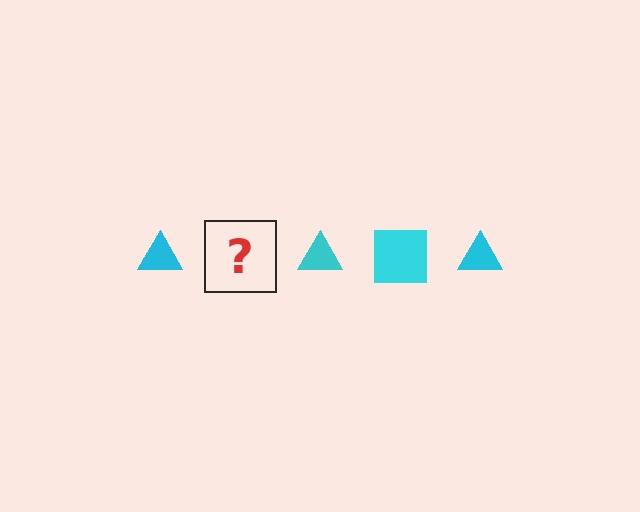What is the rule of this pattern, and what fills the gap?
The rule is that the pattern cycles through triangle, square shapes in cyan. The gap should be filled with a cyan square.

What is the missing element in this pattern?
The missing element is a cyan square.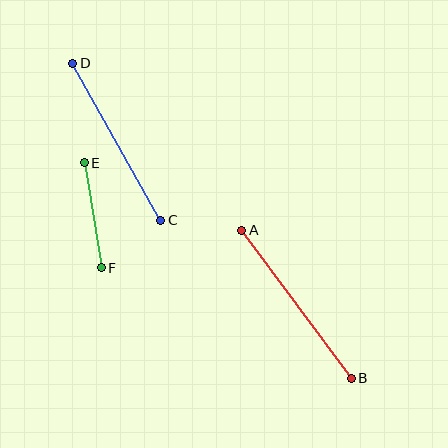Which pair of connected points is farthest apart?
Points A and B are farthest apart.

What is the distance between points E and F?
The distance is approximately 107 pixels.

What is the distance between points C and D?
The distance is approximately 180 pixels.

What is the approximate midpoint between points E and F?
The midpoint is at approximately (93, 215) pixels.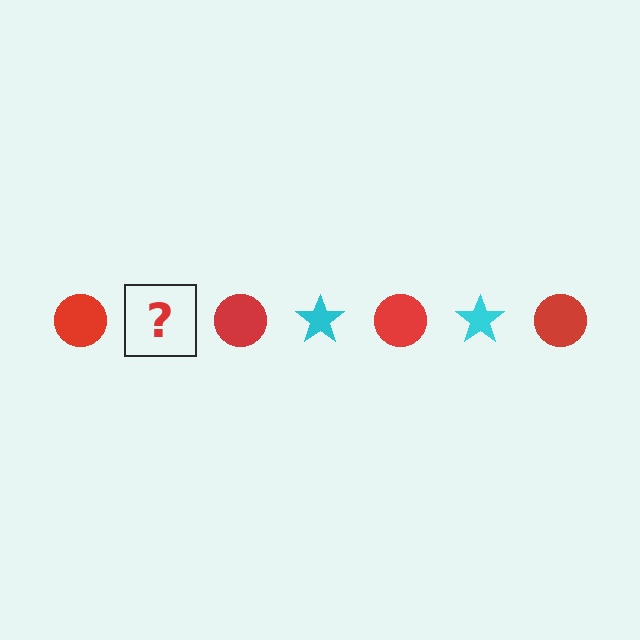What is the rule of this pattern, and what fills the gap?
The rule is that the pattern alternates between red circle and cyan star. The gap should be filled with a cyan star.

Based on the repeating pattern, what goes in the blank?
The blank should be a cyan star.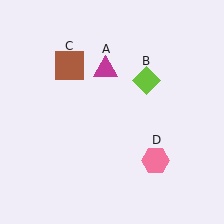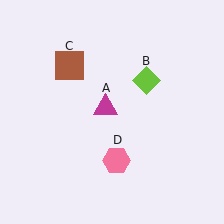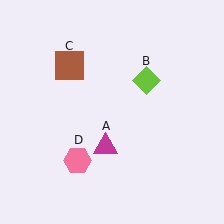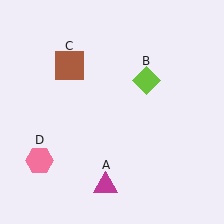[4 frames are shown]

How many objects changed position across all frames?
2 objects changed position: magenta triangle (object A), pink hexagon (object D).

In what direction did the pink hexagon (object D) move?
The pink hexagon (object D) moved left.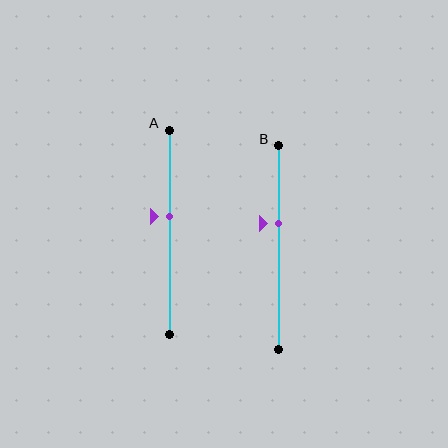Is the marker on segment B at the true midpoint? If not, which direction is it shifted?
No, the marker on segment B is shifted upward by about 12% of the segment length.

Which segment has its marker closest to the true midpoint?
Segment A has its marker closest to the true midpoint.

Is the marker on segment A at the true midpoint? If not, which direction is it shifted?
No, the marker on segment A is shifted upward by about 8% of the segment length.